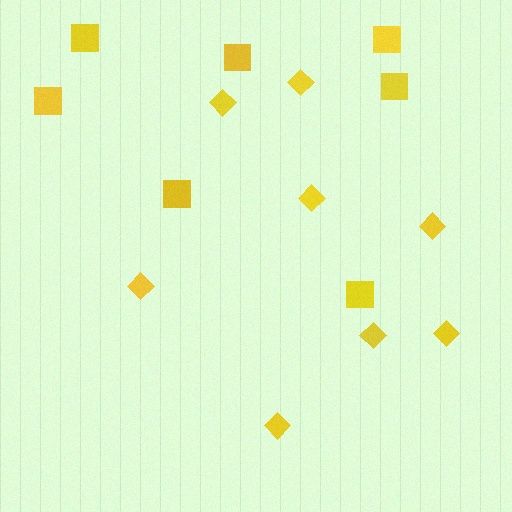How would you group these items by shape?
There are 2 groups: one group of diamonds (8) and one group of squares (7).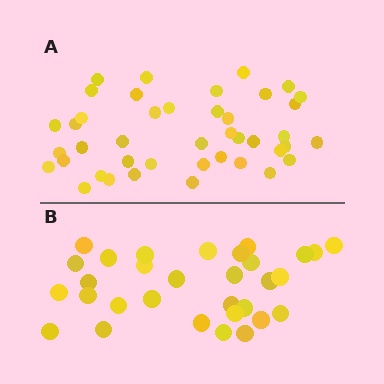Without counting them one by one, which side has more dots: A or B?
Region A (the top region) has more dots.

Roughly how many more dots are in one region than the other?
Region A has roughly 12 or so more dots than region B.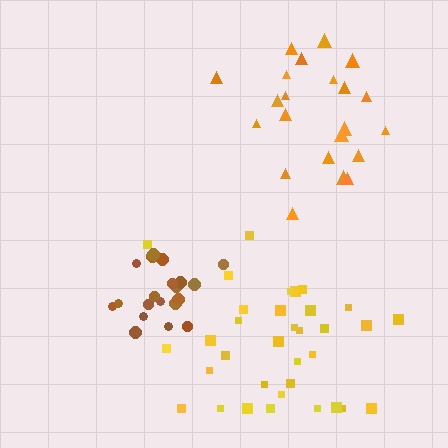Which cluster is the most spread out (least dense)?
Orange.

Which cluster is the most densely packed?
Brown.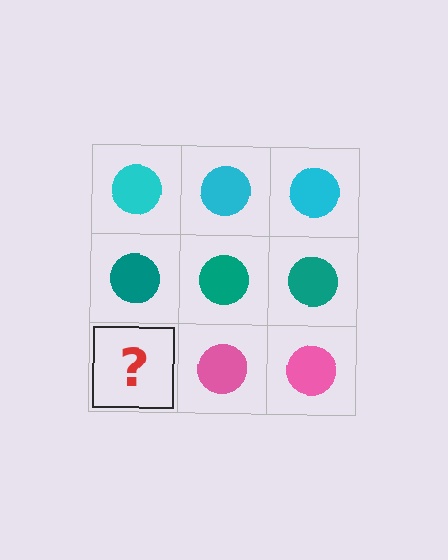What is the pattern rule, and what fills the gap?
The rule is that each row has a consistent color. The gap should be filled with a pink circle.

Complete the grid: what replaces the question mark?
The question mark should be replaced with a pink circle.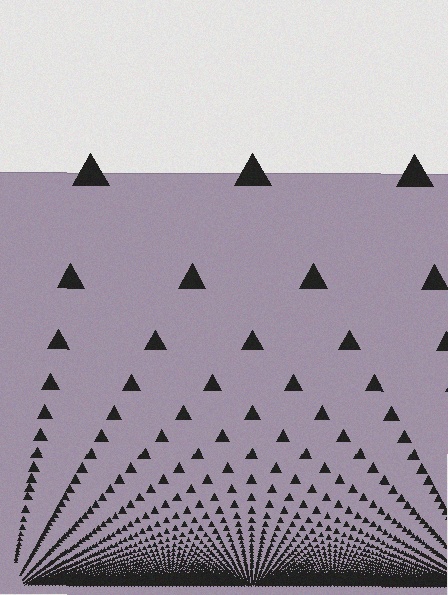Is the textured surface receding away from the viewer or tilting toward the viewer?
The surface appears to tilt toward the viewer. Texture elements get larger and sparser toward the top.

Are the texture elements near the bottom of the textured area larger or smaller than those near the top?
Smaller. The gradient is inverted — elements near the bottom are smaller and denser.